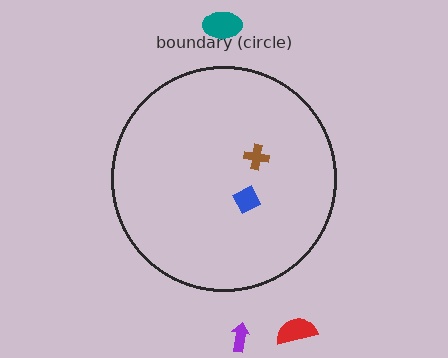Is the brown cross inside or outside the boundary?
Inside.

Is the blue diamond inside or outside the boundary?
Inside.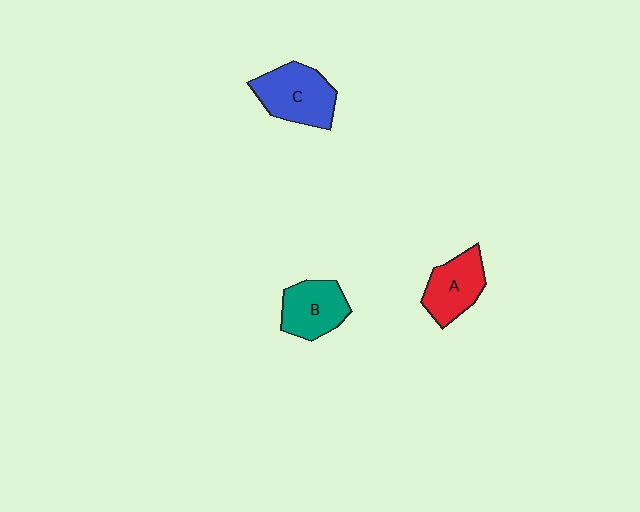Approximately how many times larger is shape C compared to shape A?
Approximately 1.2 times.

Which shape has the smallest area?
Shape A (red).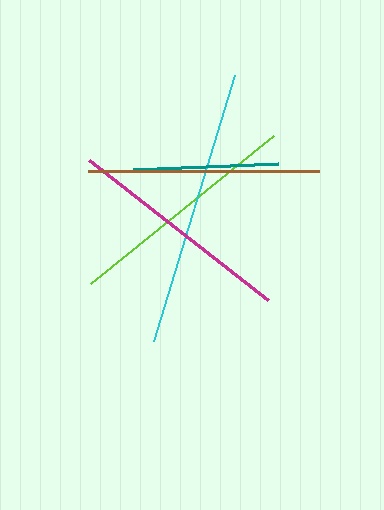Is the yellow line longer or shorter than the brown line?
The brown line is longer than the yellow line.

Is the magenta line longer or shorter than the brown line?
The brown line is longer than the magenta line.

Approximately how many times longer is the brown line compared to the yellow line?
The brown line is approximately 3.7 times the length of the yellow line.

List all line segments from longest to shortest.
From longest to shortest: cyan, lime, brown, magenta, teal, yellow.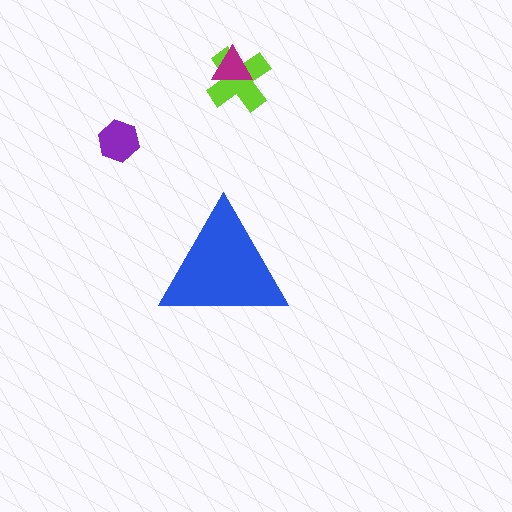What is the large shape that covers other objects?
A blue triangle.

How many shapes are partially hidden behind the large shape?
0 shapes are partially hidden.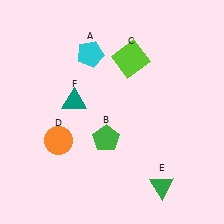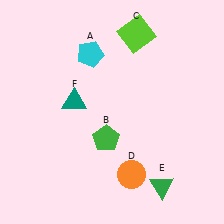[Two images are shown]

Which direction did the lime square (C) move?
The lime square (C) moved up.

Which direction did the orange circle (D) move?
The orange circle (D) moved right.